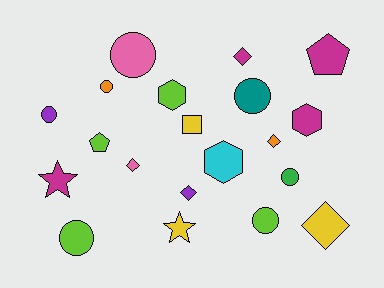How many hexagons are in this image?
There are 3 hexagons.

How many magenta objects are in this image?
There are 4 magenta objects.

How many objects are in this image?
There are 20 objects.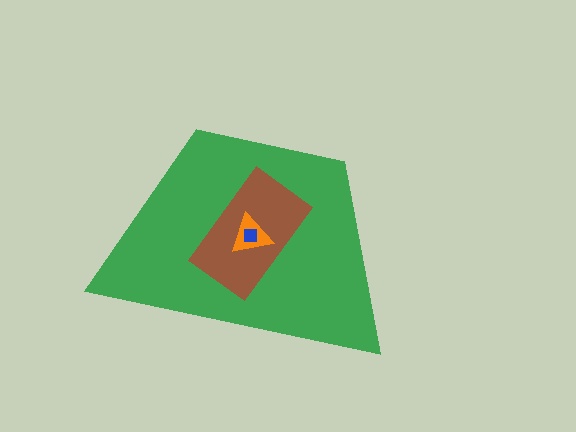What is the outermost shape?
The green trapezoid.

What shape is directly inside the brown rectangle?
The orange triangle.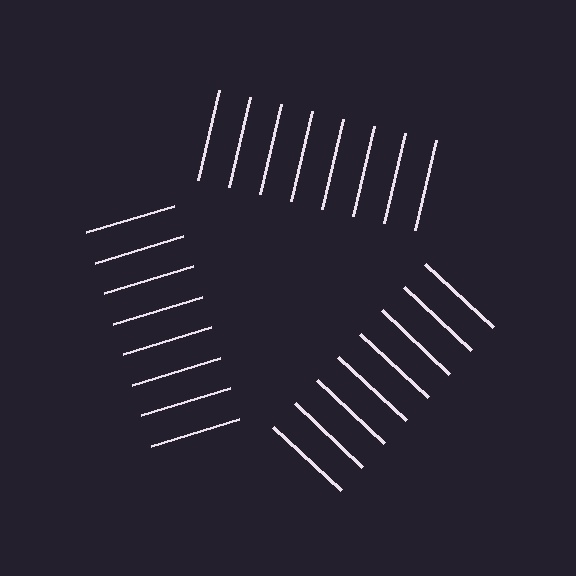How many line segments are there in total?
24 — 8 along each of the 3 edges.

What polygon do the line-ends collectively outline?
An illusory triangle — the line segments terminate on its edges but no continuous stroke is drawn.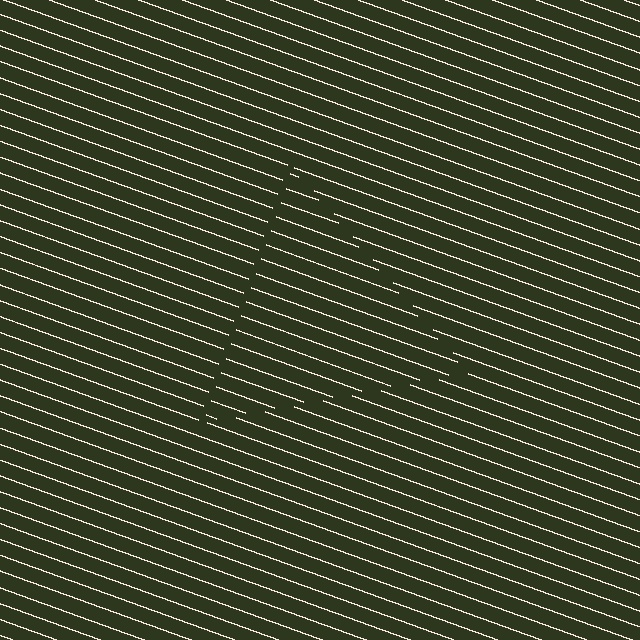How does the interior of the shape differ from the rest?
The interior of the shape contains the same grating, shifted by half a period — the contour is defined by the phase discontinuity where line-ends from the inner and outer gratings abut.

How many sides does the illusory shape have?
3 sides — the line-ends trace a triangle.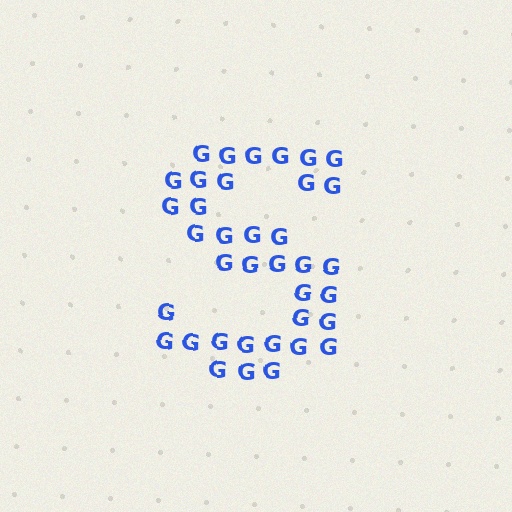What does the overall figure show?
The overall figure shows the letter S.